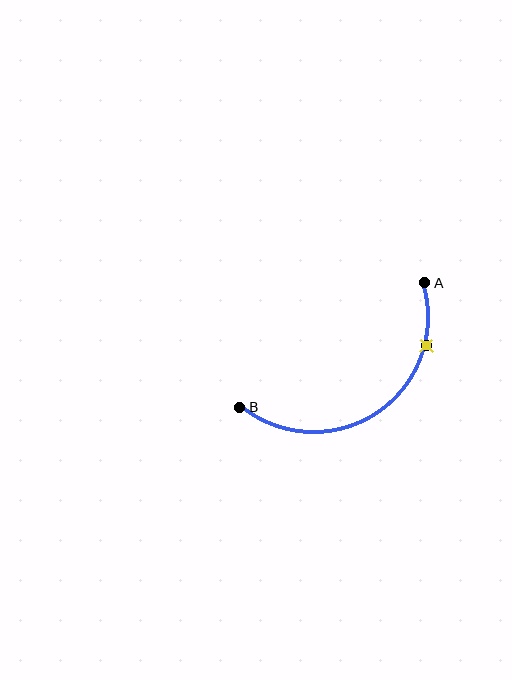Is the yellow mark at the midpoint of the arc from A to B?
No. The yellow mark lies on the arc but is closer to endpoint A. The arc midpoint would be at the point on the curve equidistant along the arc from both A and B.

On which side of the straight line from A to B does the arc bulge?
The arc bulges below and to the right of the straight line connecting A and B.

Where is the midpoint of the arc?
The arc midpoint is the point on the curve farthest from the straight line joining A and B. It sits below and to the right of that line.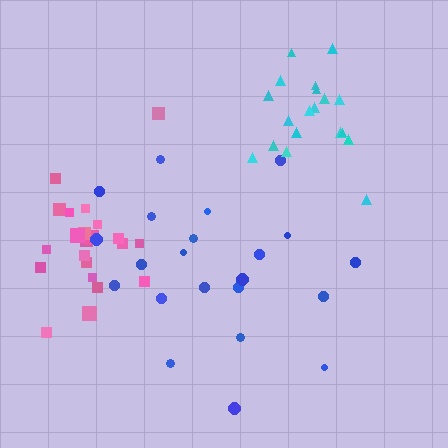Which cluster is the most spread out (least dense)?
Blue.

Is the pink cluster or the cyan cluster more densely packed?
Cyan.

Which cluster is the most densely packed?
Cyan.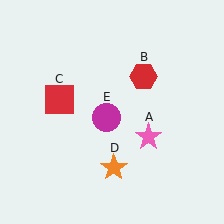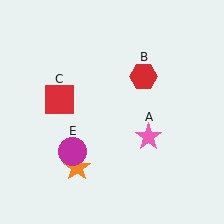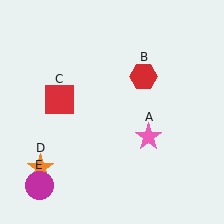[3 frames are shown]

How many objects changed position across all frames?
2 objects changed position: orange star (object D), magenta circle (object E).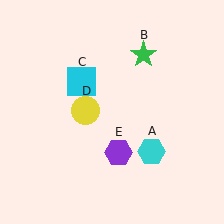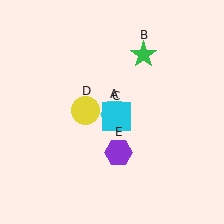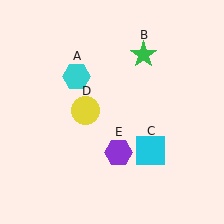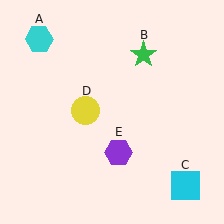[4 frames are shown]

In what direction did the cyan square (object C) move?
The cyan square (object C) moved down and to the right.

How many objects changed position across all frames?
2 objects changed position: cyan hexagon (object A), cyan square (object C).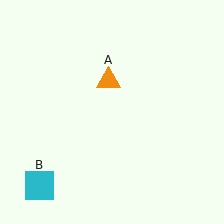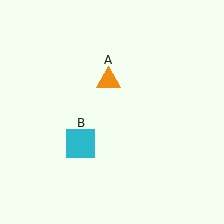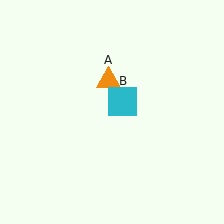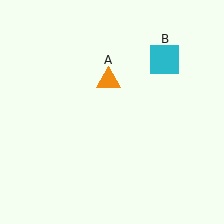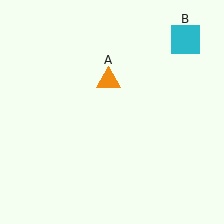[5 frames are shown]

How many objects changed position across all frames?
1 object changed position: cyan square (object B).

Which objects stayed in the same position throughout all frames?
Orange triangle (object A) remained stationary.